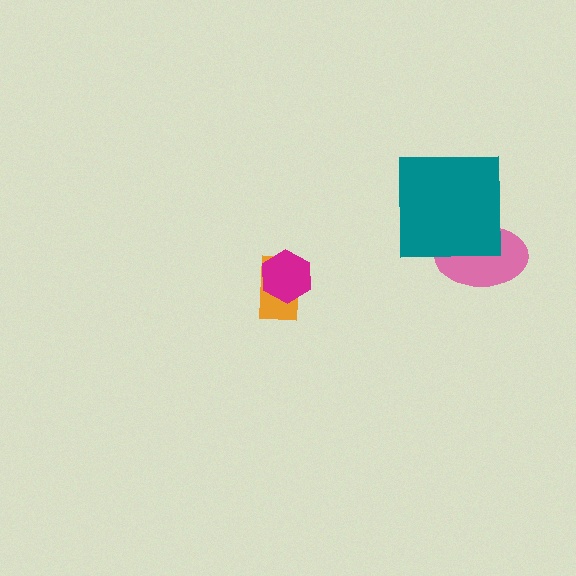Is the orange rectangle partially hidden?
Yes, it is partially covered by another shape.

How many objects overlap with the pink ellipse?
1 object overlaps with the pink ellipse.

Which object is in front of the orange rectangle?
The magenta hexagon is in front of the orange rectangle.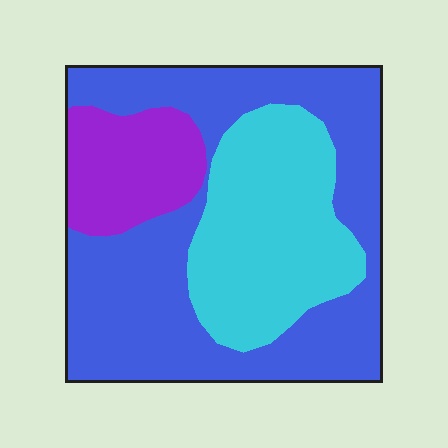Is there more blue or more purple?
Blue.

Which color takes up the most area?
Blue, at roughly 55%.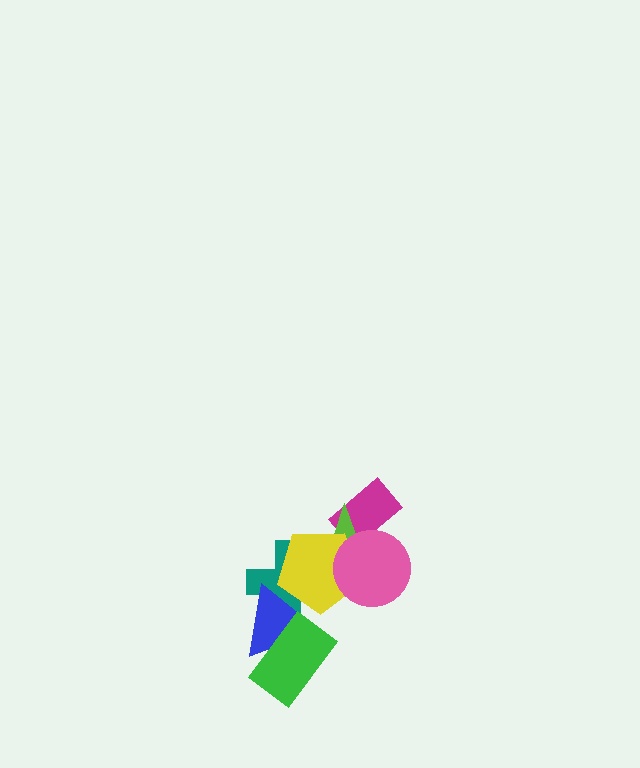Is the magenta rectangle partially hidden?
Yes, it is partially covered by another shape.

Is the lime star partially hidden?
Yes, it is partially covered by another shape.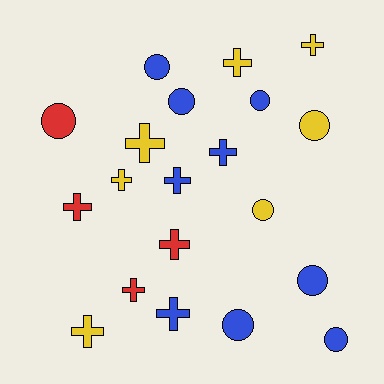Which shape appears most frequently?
Cross, with 11 objects.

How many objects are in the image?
There are 20 objects.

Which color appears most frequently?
Blue, with 9 objects.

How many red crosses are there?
There are 3 red crosses.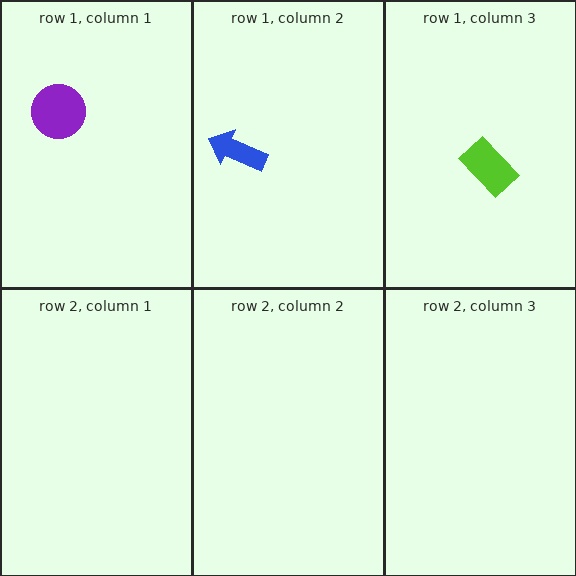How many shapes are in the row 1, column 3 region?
1.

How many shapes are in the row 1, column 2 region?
1.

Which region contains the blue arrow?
The row 1, column 2 region.